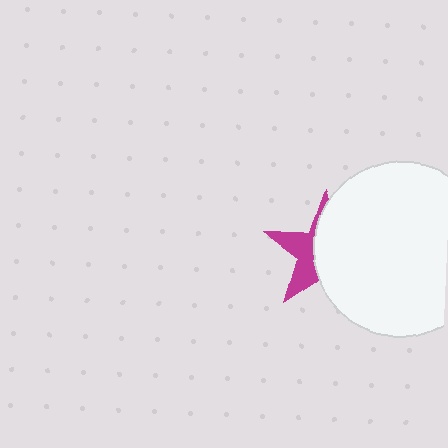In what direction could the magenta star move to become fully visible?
The magenta star could move left. That would shift it out from behind the white circle entirely.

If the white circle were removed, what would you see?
You would see the complete magenta star.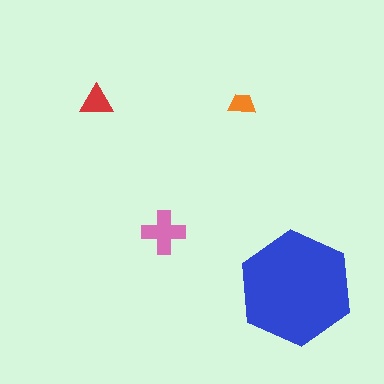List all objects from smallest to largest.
The orange trapezoid, the red triangle, the pink cross, the blue hexagon.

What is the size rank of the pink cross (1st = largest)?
2nd.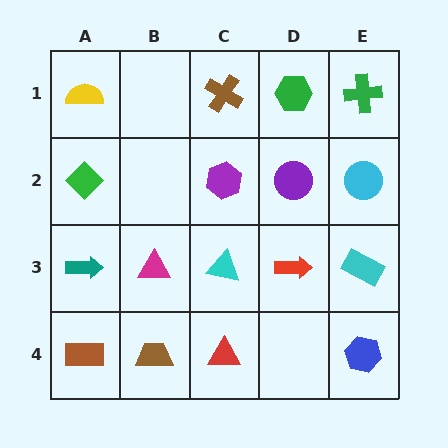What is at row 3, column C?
A cyan triangle.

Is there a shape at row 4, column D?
No, that cell is empty.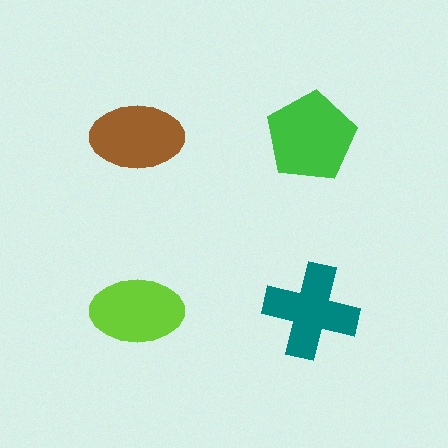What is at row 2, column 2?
A teal cross.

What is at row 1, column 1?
A brown ellipse.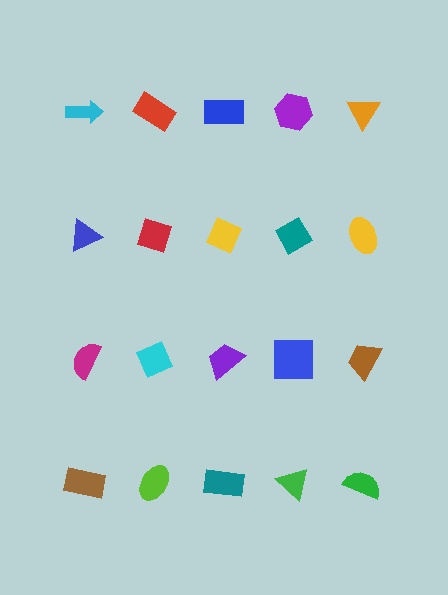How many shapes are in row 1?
5 shapes.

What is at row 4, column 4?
A green triangle.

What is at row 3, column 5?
A brown trapezoid.